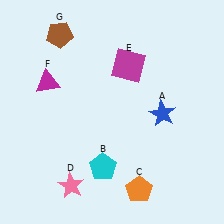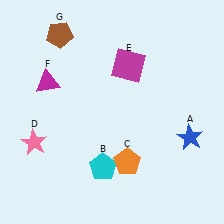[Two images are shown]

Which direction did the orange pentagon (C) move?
The orange pentagon (C) moved up.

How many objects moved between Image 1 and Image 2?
3 objects moved between the two images.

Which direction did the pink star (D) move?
The pink star (D) moved up.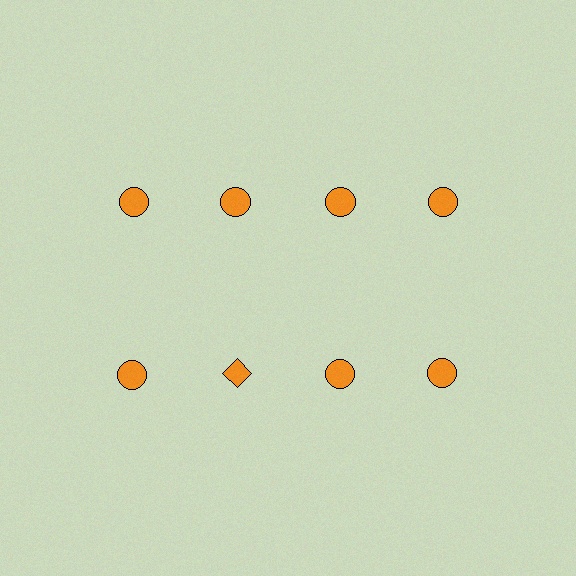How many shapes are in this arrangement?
There are 8 shapes arranged in a grid pattern.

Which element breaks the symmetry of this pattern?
The orange diamond in the second row, second from left column breaks the symmetry. All other shapes are orange circles.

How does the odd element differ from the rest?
It has a different shape: diamond instead of circle.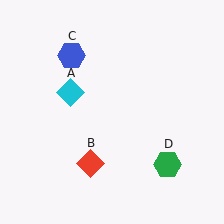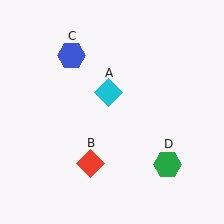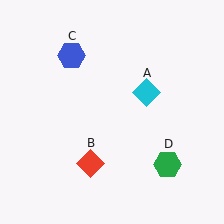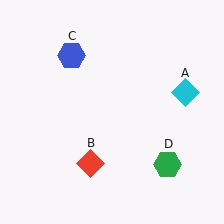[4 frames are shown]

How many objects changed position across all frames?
1 object changed position: cyan diamond (object A).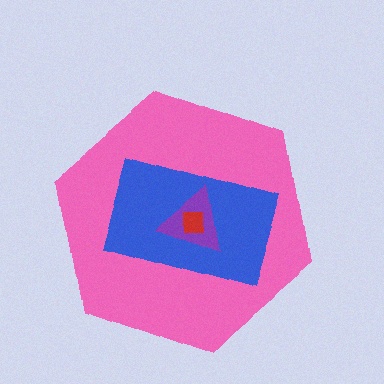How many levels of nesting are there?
4.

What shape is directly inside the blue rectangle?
The purple triangle.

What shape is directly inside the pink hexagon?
The blue rectangle.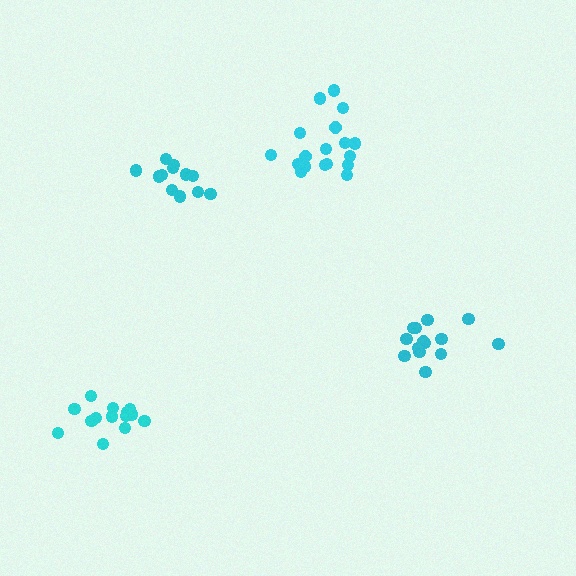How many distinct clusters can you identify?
There are 4 distinct clusters.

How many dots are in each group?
Group 1: 12 dots, Group 2: 14 dots, Group 3: 14 dots, Group 4: 18 dots (58 total).